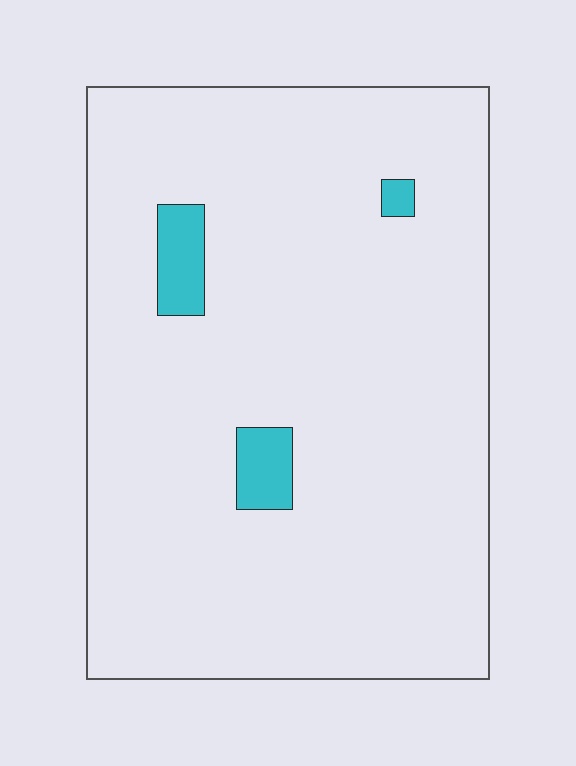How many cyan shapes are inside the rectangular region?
3.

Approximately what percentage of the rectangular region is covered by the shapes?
Approximately 5%.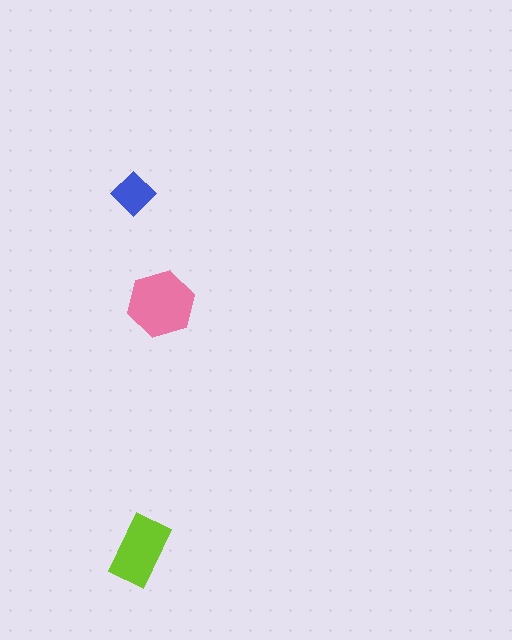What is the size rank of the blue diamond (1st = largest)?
3rd.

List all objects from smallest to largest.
The blue diamond, the lime rectangle, the pink hexagon.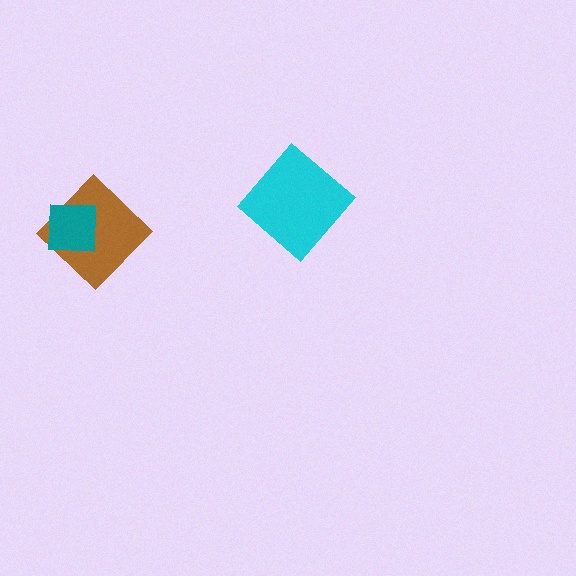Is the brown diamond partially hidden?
Yes, it is partially covered by another shape.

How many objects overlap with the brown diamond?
1 object overlaps with the brown diamond.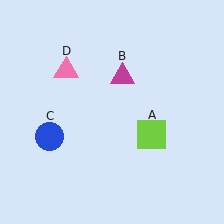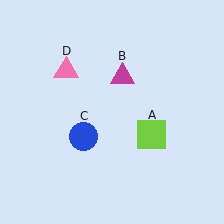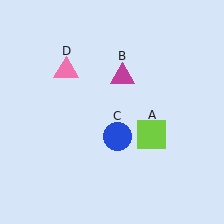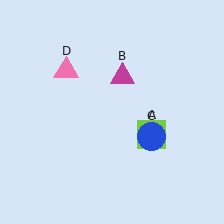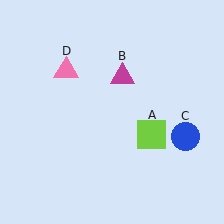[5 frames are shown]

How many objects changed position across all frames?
1 object changed position: blue circle (object C).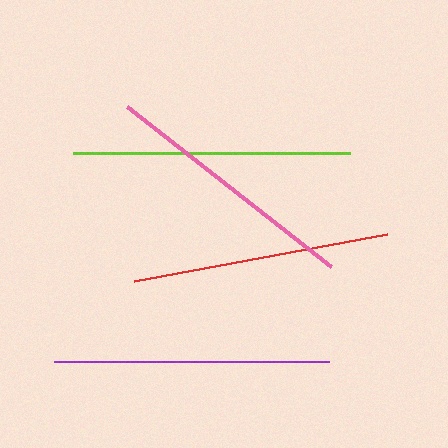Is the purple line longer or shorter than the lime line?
The lime line is longer than the purple line.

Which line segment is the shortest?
The red line is the shortest at approximately 257 pixels.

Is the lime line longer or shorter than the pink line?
The lime line is longer than the pink line.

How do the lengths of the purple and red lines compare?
The purple and red lines are approximately the same length.